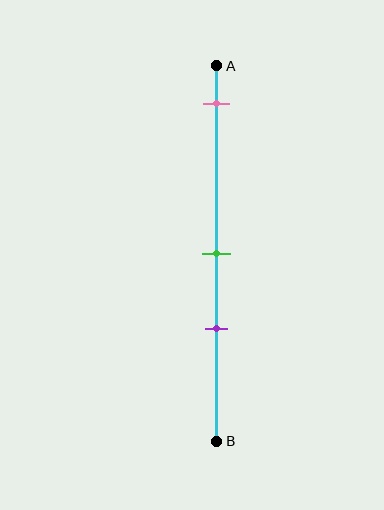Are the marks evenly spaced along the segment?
No, the marks are not evenly spaced.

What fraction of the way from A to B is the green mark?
The green mark is approximately 50% (0.5) of the way from A to B.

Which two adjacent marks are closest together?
The green and purple marks are the closest adjacent pair.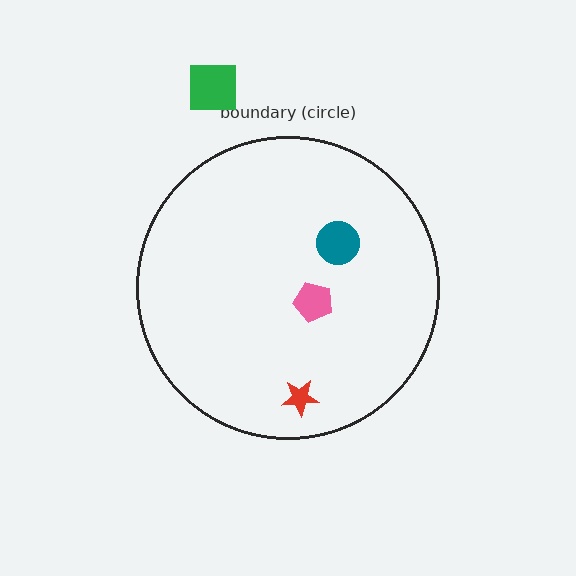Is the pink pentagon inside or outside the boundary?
Inside.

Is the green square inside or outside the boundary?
Outside.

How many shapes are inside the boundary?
3 inside, 1 outside.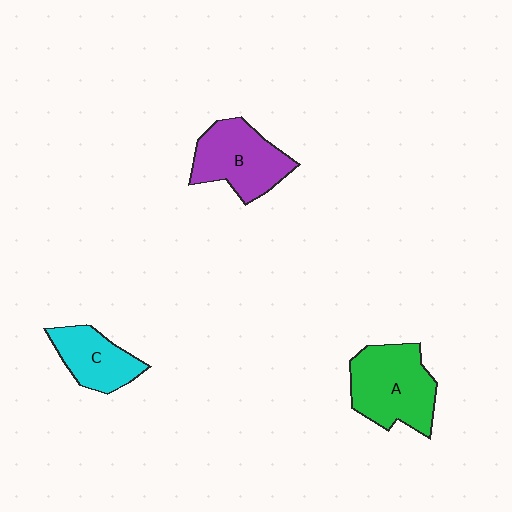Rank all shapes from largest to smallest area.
From largest to smallest: A (green), B (purple), C (cyan).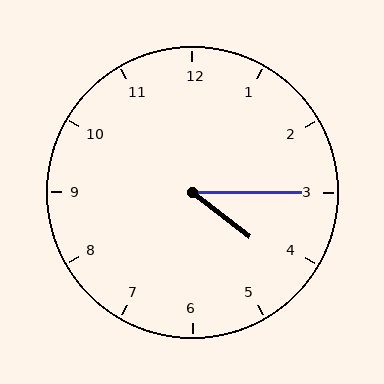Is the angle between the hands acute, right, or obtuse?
It is acute.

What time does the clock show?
4:15.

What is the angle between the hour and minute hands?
Approximately 38 degrees.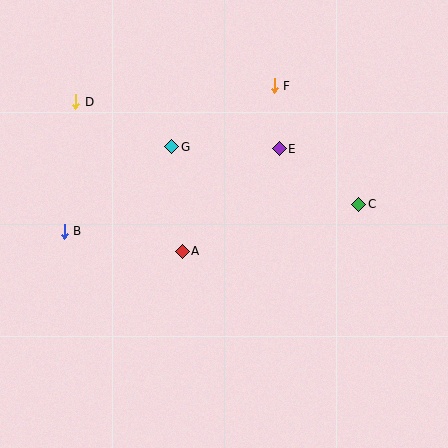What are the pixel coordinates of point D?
Point D is at (76, 102).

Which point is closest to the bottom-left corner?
Point B is closest to the bottom-left corner.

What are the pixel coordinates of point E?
Point E is at (279, 149).